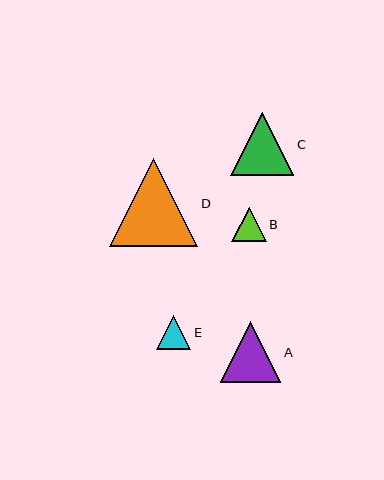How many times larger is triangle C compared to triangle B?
Triangle C is approximately 1.8 times the size of triangle B.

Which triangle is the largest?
Triangle D is the largest with a size of approximately 88 pixels.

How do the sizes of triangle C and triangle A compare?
Triangle C and triangle A are approximately the same size.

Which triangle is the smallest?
Triangle E is the smallest with a size of approximately 34 pixels.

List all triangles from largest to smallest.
From largest to smallest: D, C, A, B, E.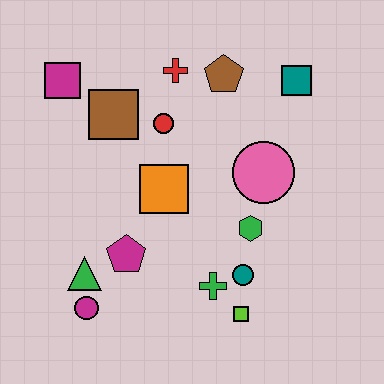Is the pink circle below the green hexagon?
No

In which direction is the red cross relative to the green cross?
The red cross is above the green cross.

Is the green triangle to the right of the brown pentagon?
No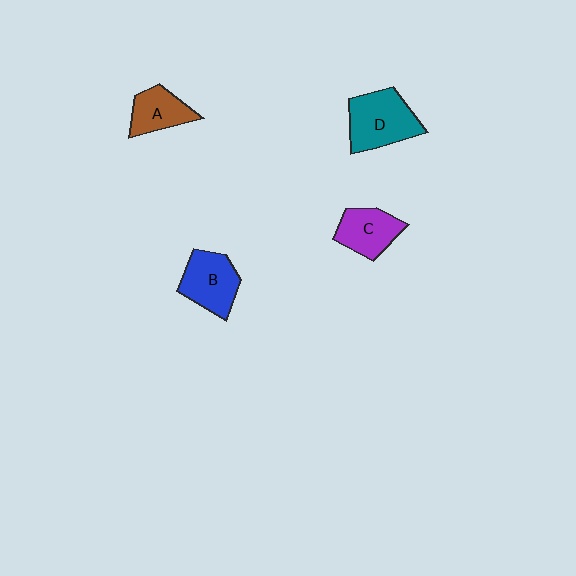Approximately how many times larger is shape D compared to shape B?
Approximately 1.2 times.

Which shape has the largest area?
Shape D (teal).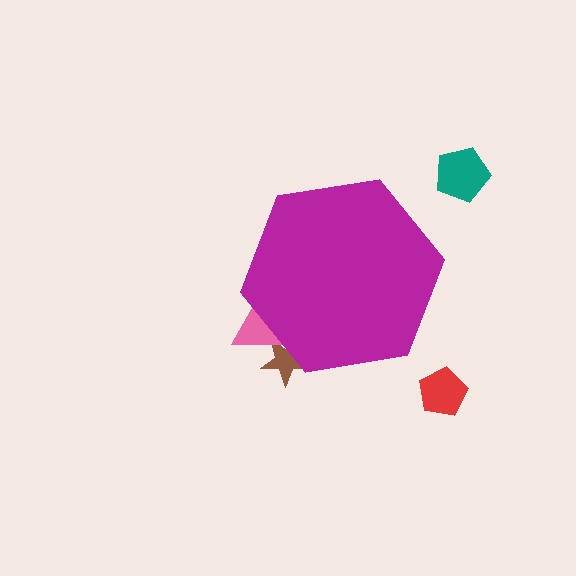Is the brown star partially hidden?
Yes, the brown star is partially hidden behind the magenta hexagon.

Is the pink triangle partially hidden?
Yes, the pink triangle is partially hidden behind the magenta hexagon.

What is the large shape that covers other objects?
A magenta hexagon.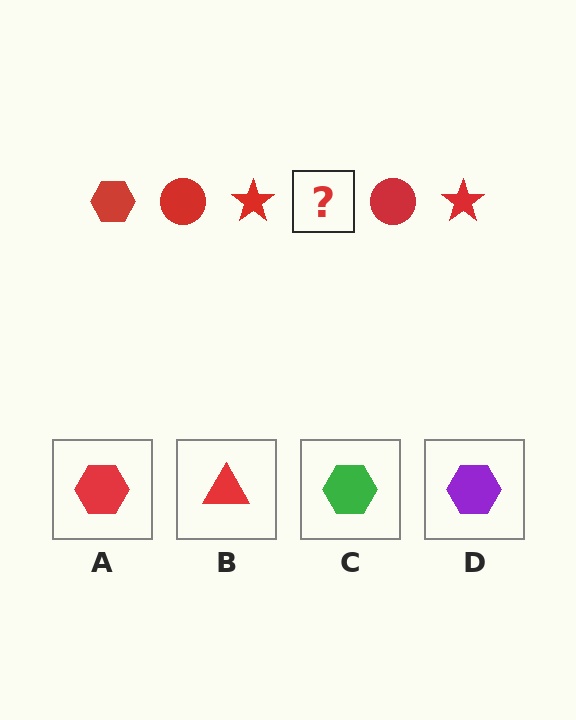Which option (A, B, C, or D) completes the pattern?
A.